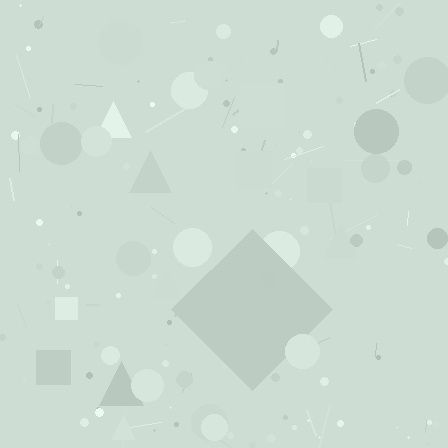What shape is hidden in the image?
A diamond is hidden in the image.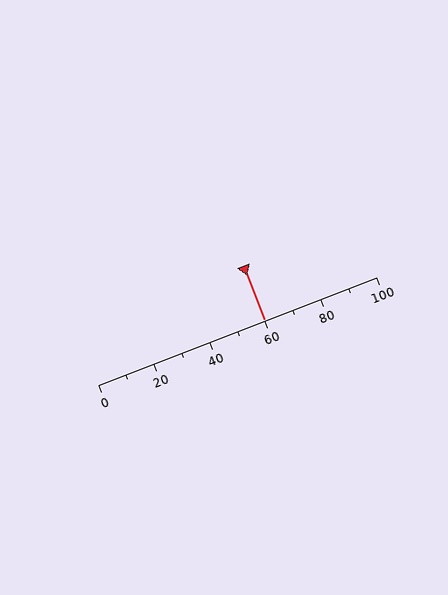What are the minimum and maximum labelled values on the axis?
The axis runs from 0 to 100.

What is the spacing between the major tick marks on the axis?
The major ticks are spaced 20 apart.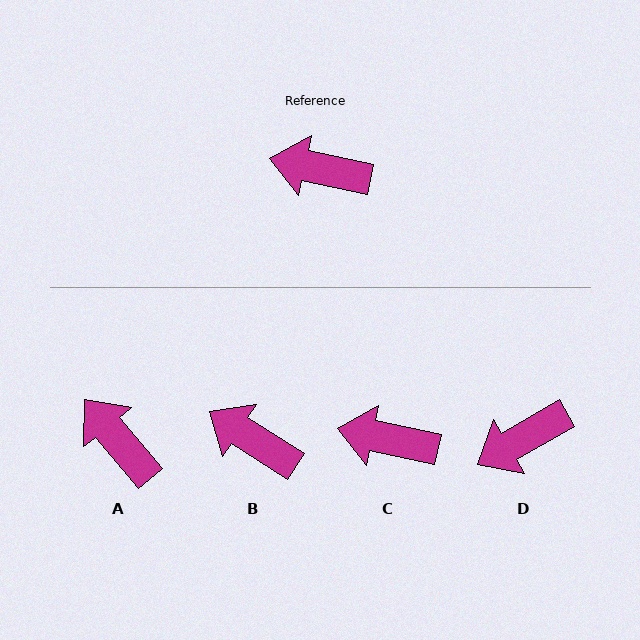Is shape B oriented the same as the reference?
No, it is off by about 21 degrees.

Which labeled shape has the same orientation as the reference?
C.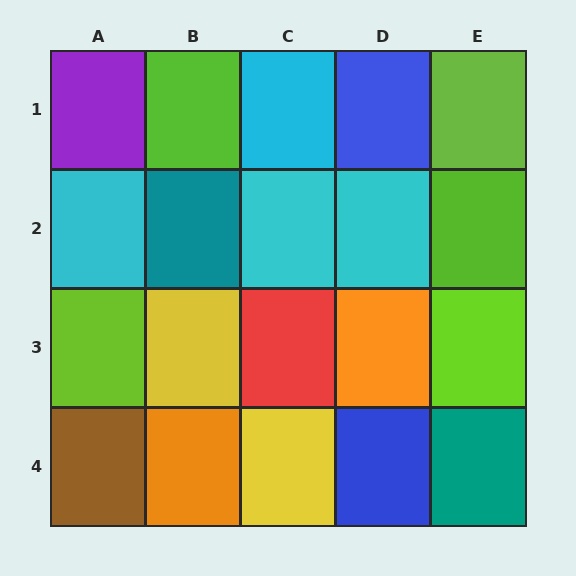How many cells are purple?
1 cell is purple.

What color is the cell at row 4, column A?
Brown.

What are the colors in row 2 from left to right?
Cyan, teal, cyan, cyan, lime.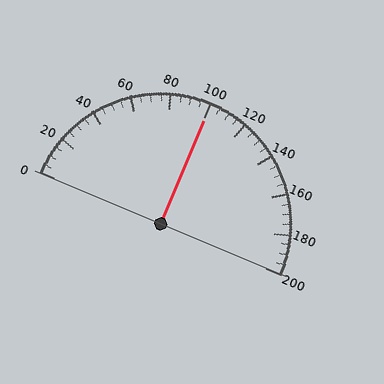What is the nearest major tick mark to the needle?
The nearest major tick mark is 100.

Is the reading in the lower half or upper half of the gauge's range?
The reading is in the upper half of the range (0 to 200).